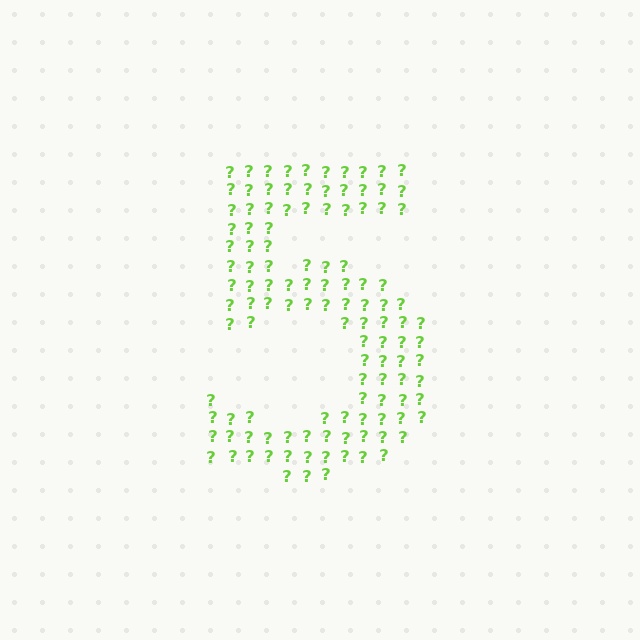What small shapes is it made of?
It is made of small question marks.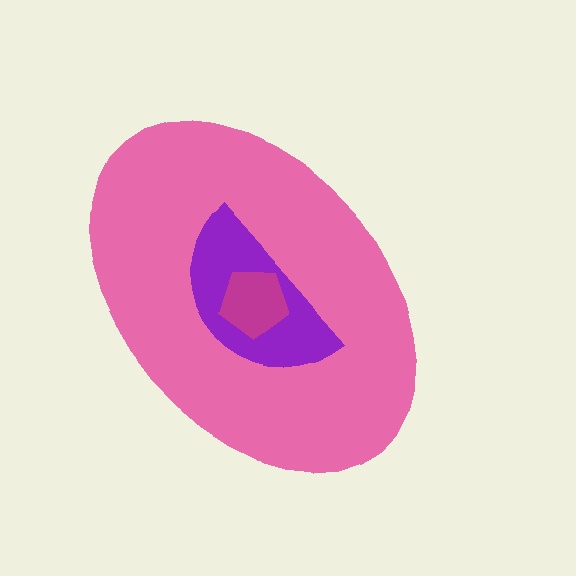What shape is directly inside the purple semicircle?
The magenta pentagon.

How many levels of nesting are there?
3.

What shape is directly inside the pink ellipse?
The purple semicircle.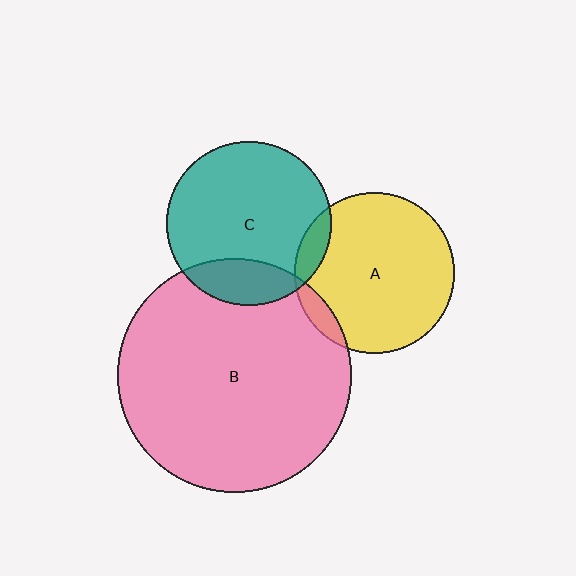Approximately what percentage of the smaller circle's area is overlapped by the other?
Approximately 20%.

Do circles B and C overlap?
Yes.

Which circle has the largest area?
Circle B (pink).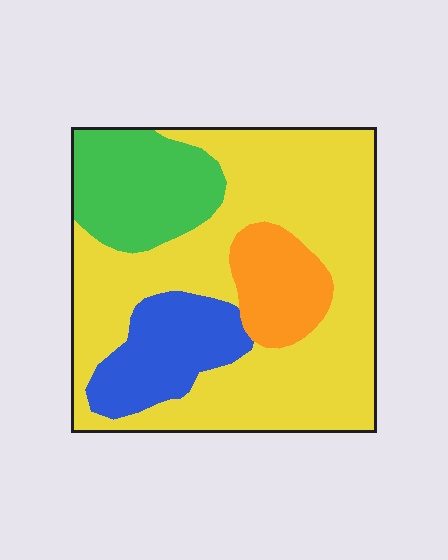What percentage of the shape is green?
Green takes up about one sixth (1/6) of the shape.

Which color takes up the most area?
Yellow, at roughly 60%.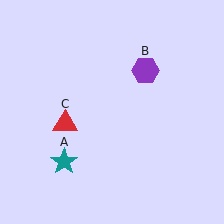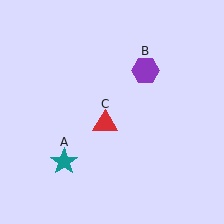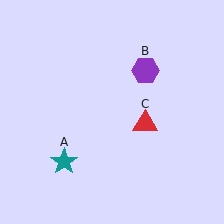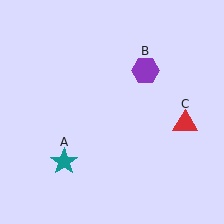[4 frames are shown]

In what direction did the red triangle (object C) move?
The red triangle (object C) moved right.